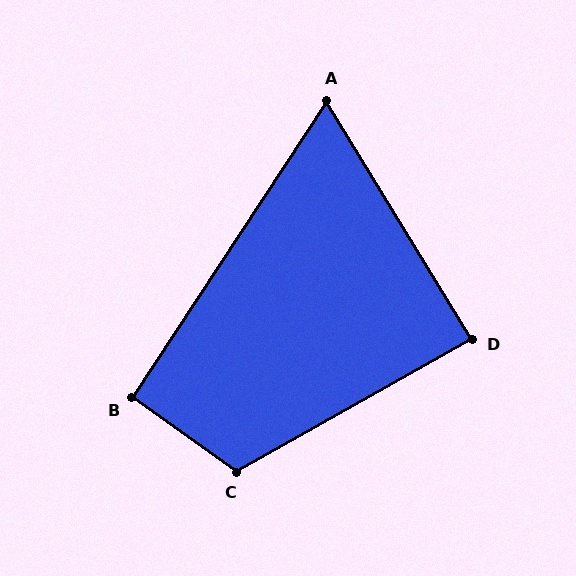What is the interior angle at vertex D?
Approximately 88 degrees (approximately right).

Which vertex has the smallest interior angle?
A, at approximately 65 degrees.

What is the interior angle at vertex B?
Approximately 92 degrees (approximately right).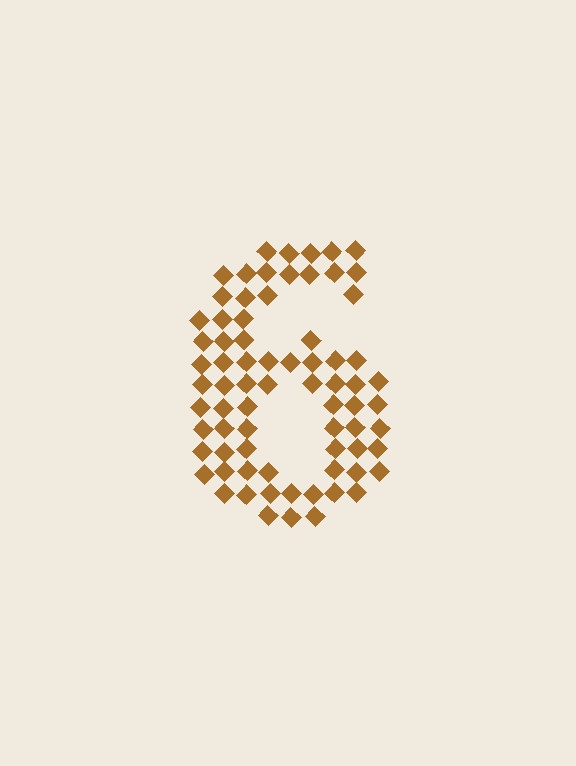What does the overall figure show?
The overall figure shows the digit 6.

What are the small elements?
The small elements are diamonds.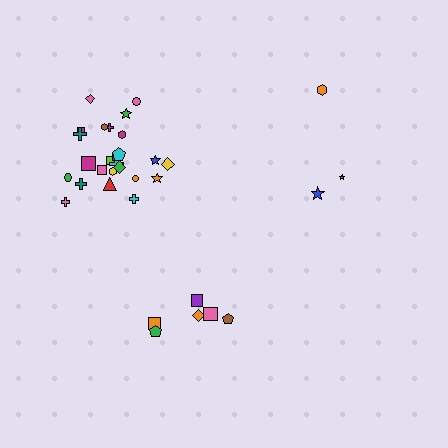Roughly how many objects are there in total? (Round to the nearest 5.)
Roughly 35 objects in total.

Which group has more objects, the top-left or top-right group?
The top-left group.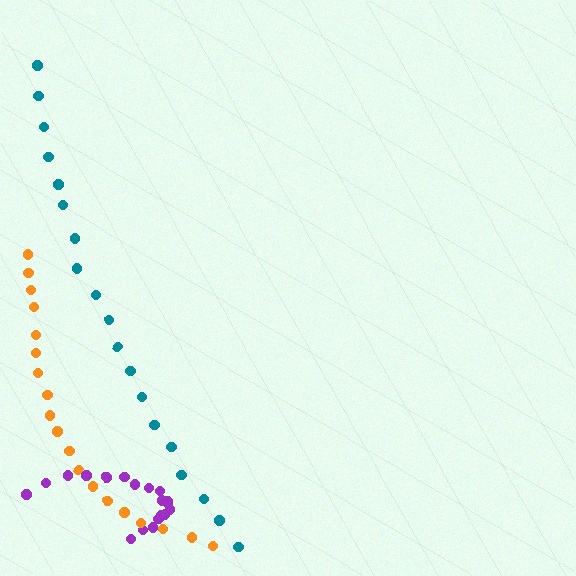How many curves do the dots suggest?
There are 3 distinct paths.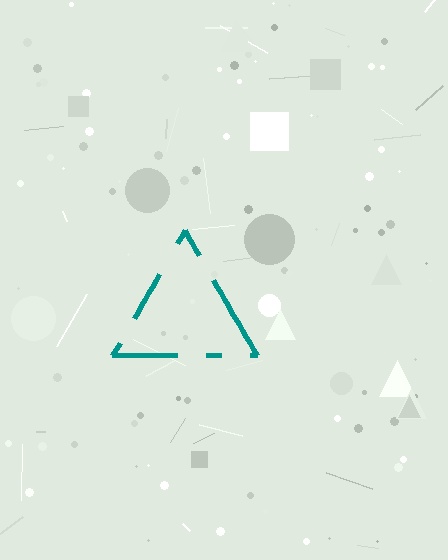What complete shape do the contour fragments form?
The contour fragments form a triangle.